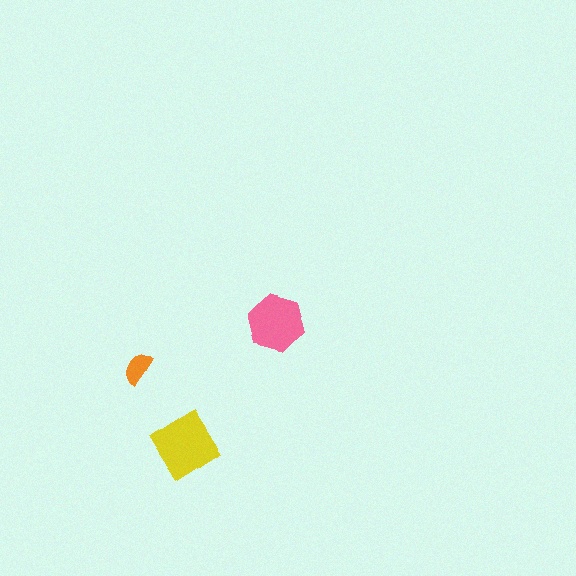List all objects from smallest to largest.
The orange semicircle, the pink hexagon, the yellow diamond.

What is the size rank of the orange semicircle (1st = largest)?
3rd.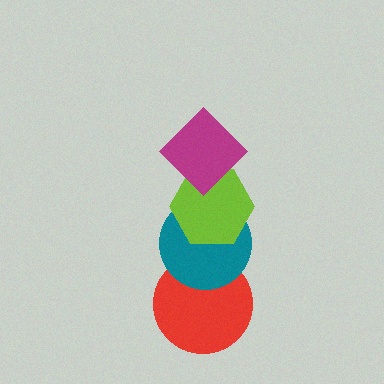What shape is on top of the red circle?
The teal circle is on top of the red circle.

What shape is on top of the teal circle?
The lime hexagon is on top of the teal circle.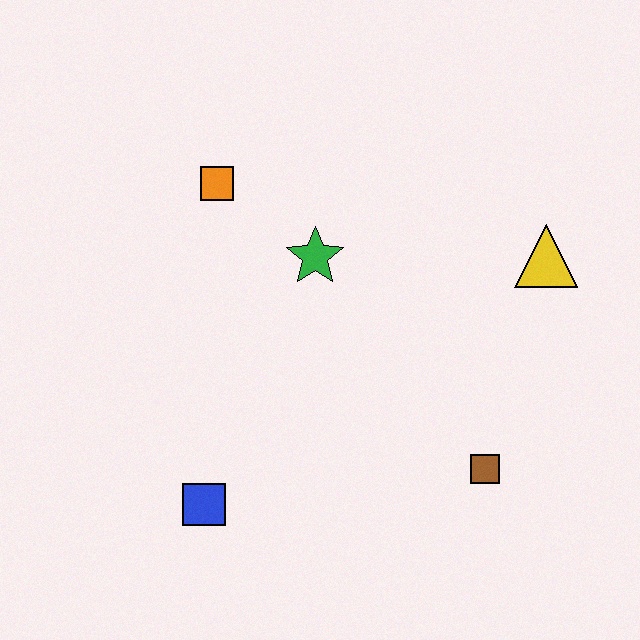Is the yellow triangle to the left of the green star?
No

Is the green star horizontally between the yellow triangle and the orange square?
Yes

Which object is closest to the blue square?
The green star is closest to the blue square.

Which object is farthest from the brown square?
The orange square is farthest from the brown square.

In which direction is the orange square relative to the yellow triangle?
The orange square is to the left of the yellow triangle.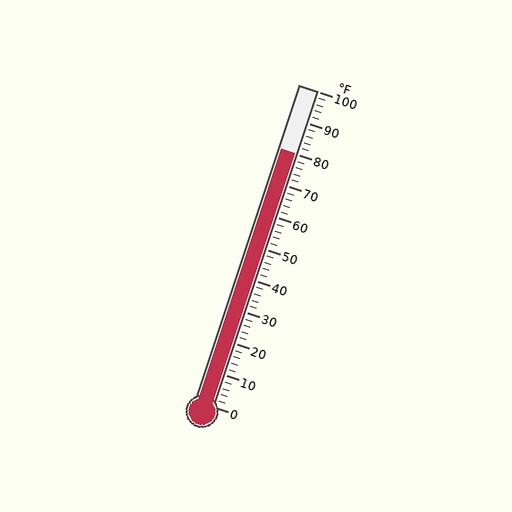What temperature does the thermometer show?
The thermometer shows approximately 80°F.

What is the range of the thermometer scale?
The thermometer scale ranges from 0°F to 100°F.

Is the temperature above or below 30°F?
The temperature is above 30°F.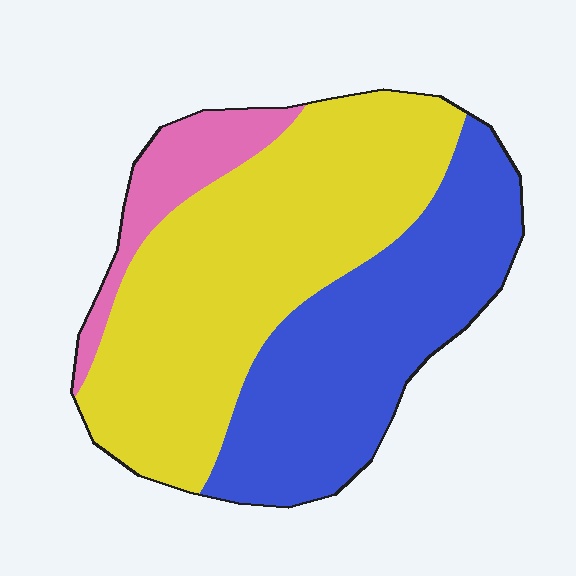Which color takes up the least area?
Pink, at roughly 10%.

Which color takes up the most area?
Yellow, at roughly 50%.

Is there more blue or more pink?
Blue.